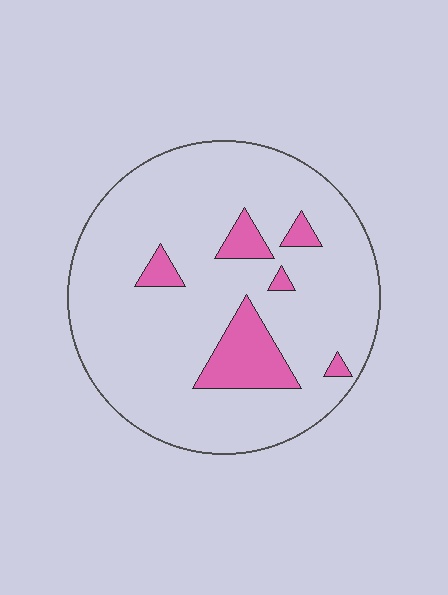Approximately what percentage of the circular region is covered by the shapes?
Approximately 10%.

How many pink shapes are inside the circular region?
6.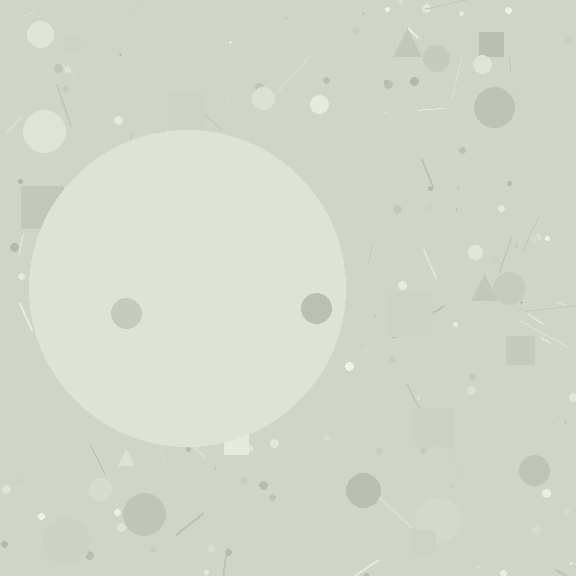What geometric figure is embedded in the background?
A circle is embedded in the background.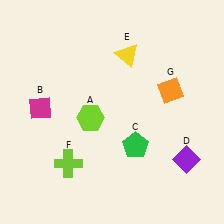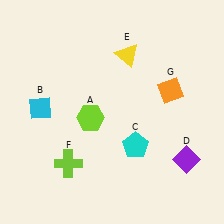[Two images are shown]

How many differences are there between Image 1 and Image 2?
There are 2 differences between the two images.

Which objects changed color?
B changed from magenta to cyan. C changed from green to cyan.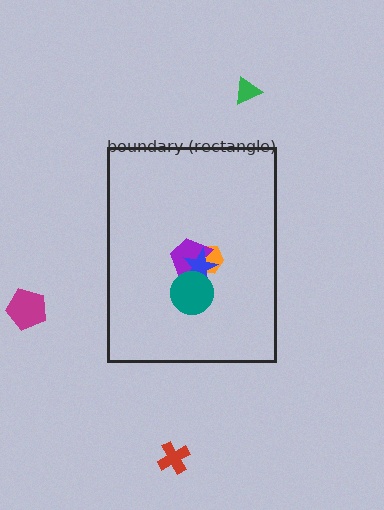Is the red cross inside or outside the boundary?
Outside.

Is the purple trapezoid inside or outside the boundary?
Inside.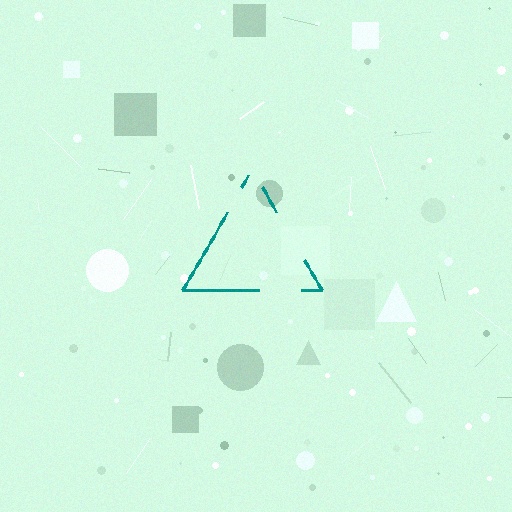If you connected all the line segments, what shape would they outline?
They would outline a triangle.